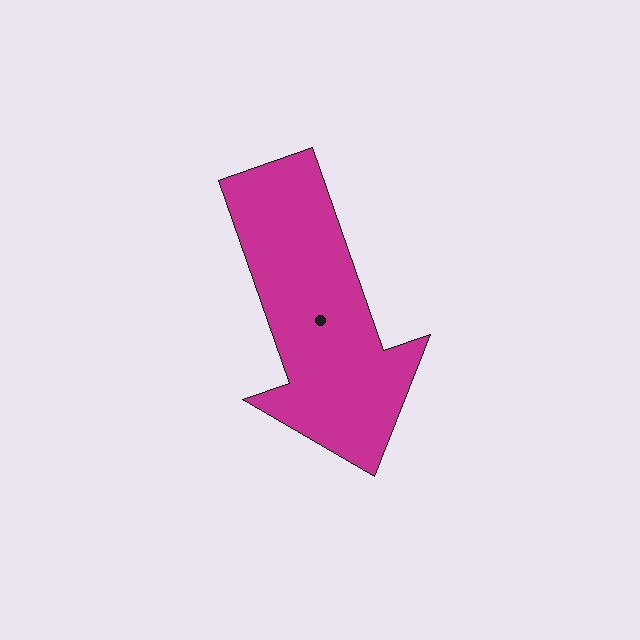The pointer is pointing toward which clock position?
Roughly 5 o'clock.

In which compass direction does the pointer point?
South.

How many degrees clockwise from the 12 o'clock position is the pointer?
Approximately 161 degrees.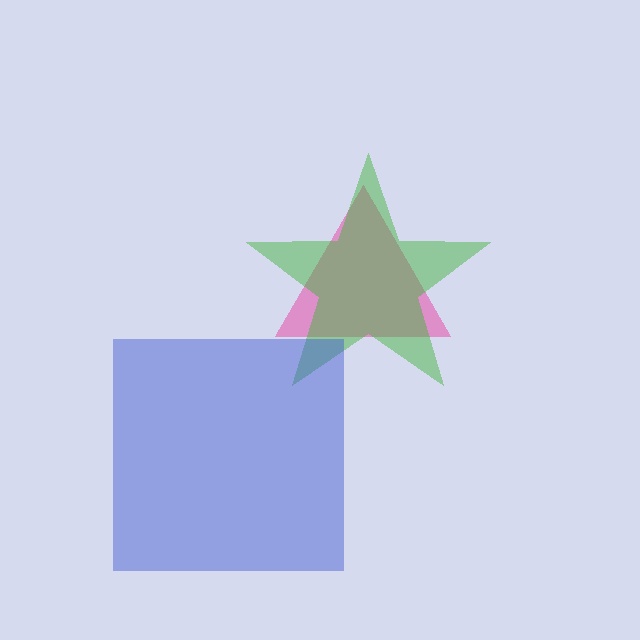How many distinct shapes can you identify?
There are 3 distinct shapes: a pink triangle, a green star, a blue square.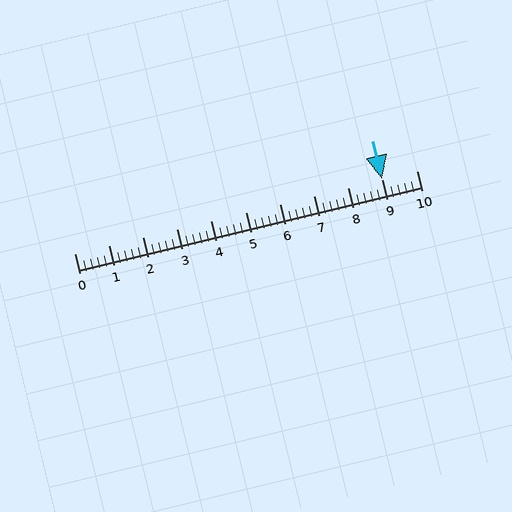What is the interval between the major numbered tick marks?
The major tick marks are spaced 1 units apart.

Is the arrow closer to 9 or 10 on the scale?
The arrow is closer to 9.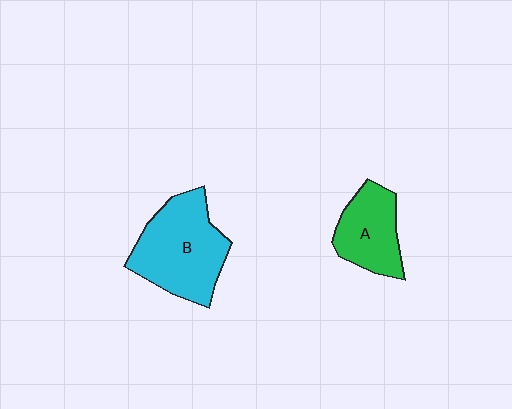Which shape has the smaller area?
Shape A (green).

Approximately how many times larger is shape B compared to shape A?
Approximately 1.6 times.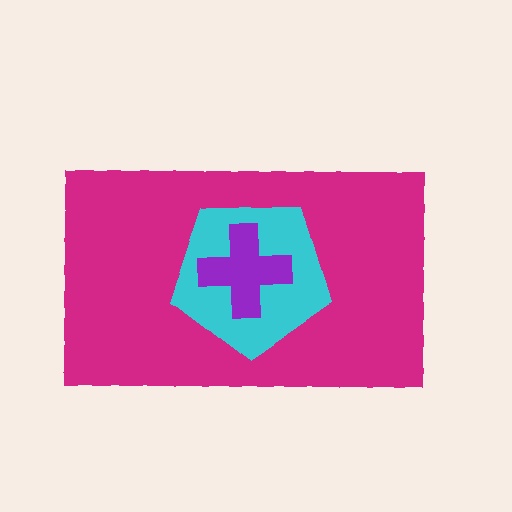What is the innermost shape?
The purple cross.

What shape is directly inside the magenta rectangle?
The cyan pentagon.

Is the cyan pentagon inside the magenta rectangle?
Yes.